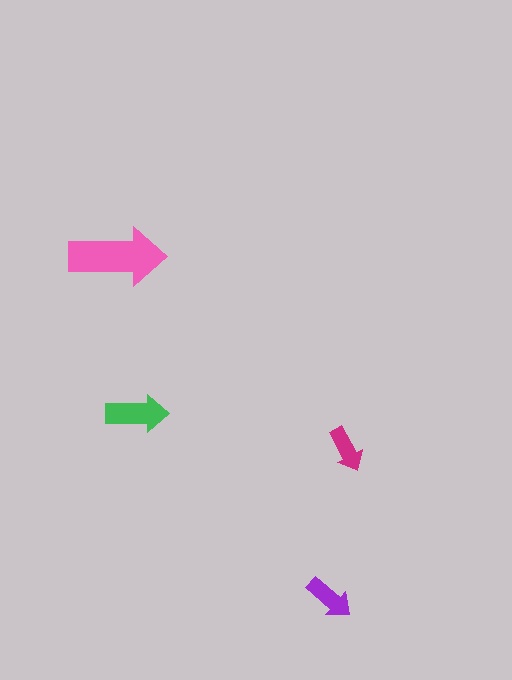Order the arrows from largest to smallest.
the pink one, the green one, the purple one, the magenta one.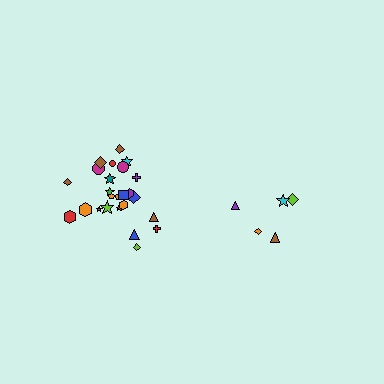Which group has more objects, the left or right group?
The left group.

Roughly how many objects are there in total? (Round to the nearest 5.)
Roughly 30 objects in total.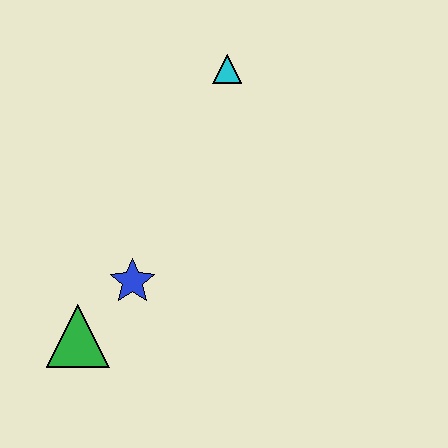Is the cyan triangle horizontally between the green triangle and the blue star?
No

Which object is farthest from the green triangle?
The cyan triangle is farthest from the green triangle.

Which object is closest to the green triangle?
The blue star is closest to the green triangle.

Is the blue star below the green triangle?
No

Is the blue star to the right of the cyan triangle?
No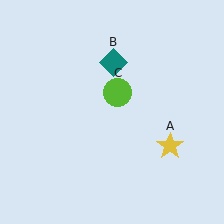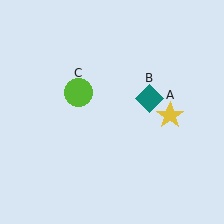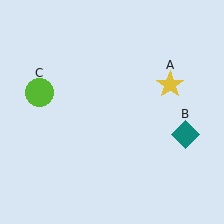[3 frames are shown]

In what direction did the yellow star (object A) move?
The yellow star (object A) moved up.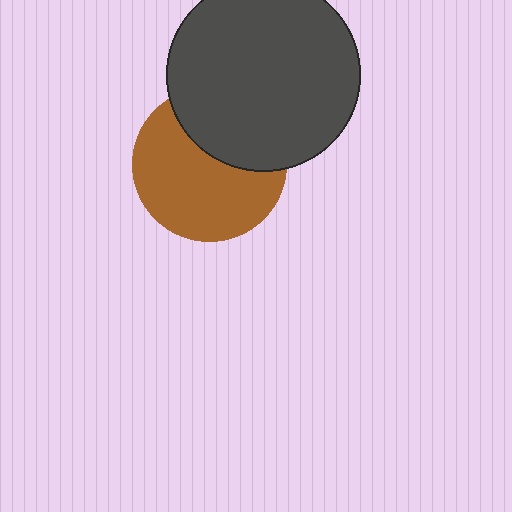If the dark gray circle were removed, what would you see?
You would see the complete brown circle.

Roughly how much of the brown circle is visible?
About half of it is visible (roughly 64%).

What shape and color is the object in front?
The object in front is a dark gray circle.